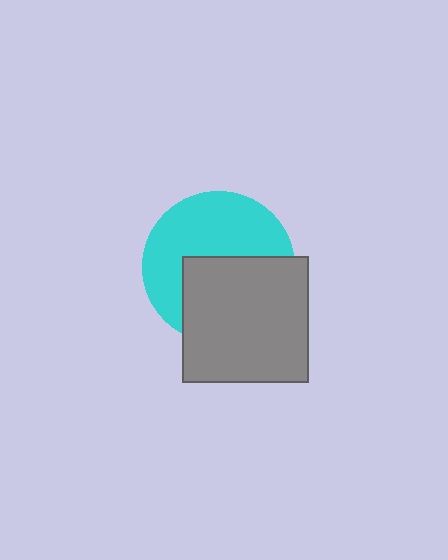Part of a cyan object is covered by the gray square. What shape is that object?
It is a circle.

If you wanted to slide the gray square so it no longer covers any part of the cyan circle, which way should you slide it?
Slide it down — that is the most direct way to separate the two shapes.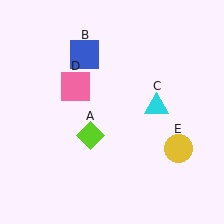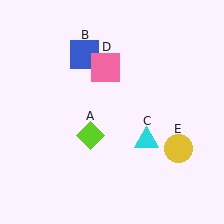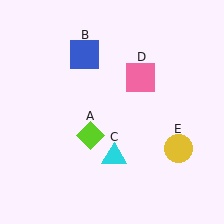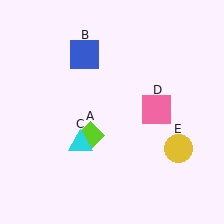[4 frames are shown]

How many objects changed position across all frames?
2 objects changed position: cyan triangle (object C), pink square (object D).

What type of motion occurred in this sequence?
The cyan triangle (object C), pink square (object D) rotated clockwise around the center of the scene.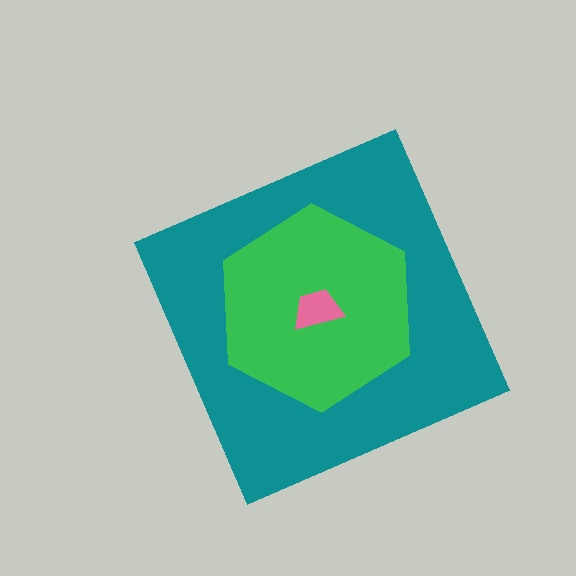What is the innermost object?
The pink trapezoid.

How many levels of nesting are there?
3.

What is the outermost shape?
The teal diamond.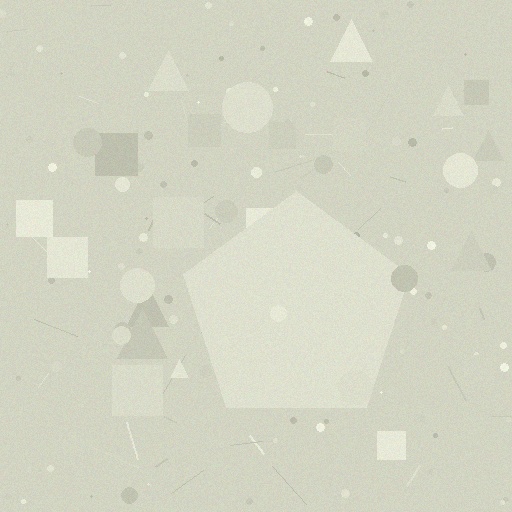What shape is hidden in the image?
A pentagon is hidden in the image.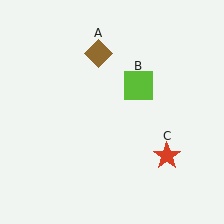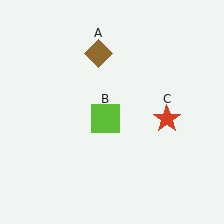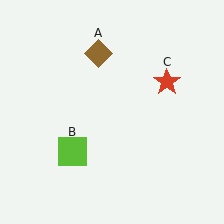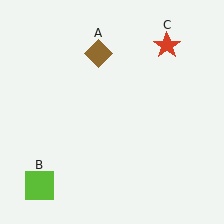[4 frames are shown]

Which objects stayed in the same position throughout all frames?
Brown diamond (object A) remained stationary.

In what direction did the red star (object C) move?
The red star (object C) moved up.